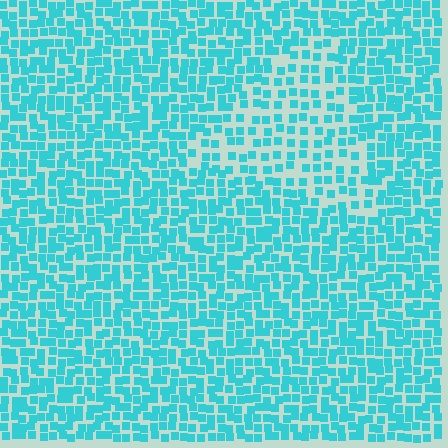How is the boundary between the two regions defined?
The boundary is defined by a change in element density (approximately 1.7x ratio). All elements are the same color, size, and shape.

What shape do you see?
I see a triangle.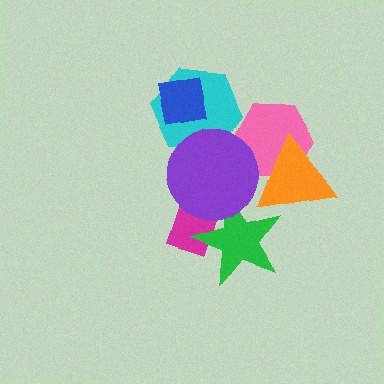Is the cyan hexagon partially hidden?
Yes, it is partially covered by another shape.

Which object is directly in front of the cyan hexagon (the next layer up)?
The blue square is directly in front of the cyan hexagon.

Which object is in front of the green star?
The purple circle is in front of the green star.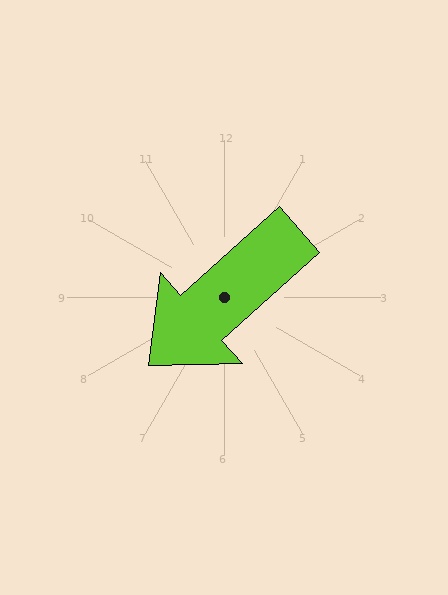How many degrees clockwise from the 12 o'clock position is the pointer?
Approximately 228 degrees.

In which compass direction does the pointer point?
Southwest.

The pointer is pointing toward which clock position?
Roughly 8 o'clock.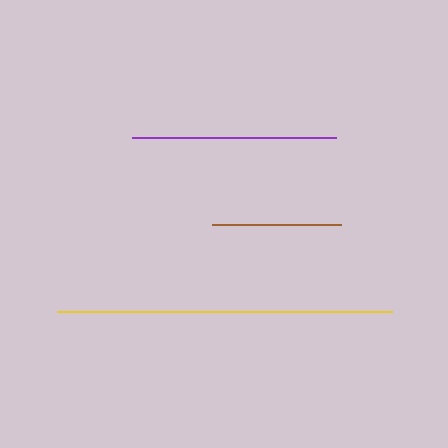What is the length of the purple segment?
The purple segment is approximately 204 pixels long.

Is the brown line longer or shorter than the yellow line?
The yellow line is longer than the brown line.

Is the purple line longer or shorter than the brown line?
The purple line is longer than the brown line.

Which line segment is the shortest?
The brown line is the shortest at approximately 129 pixels.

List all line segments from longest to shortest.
From longest to shortest: yellow, purple, brown.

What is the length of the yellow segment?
The yellow segment is approximately 335 pixels long.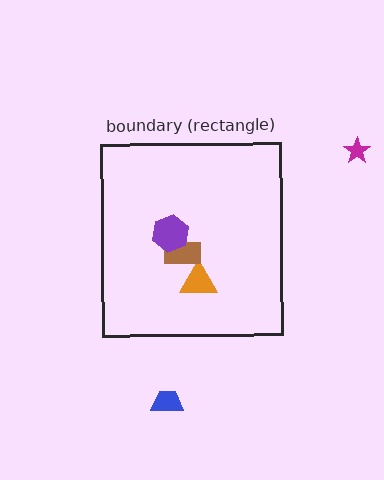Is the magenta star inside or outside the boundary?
Outside.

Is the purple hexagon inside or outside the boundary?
Inside.